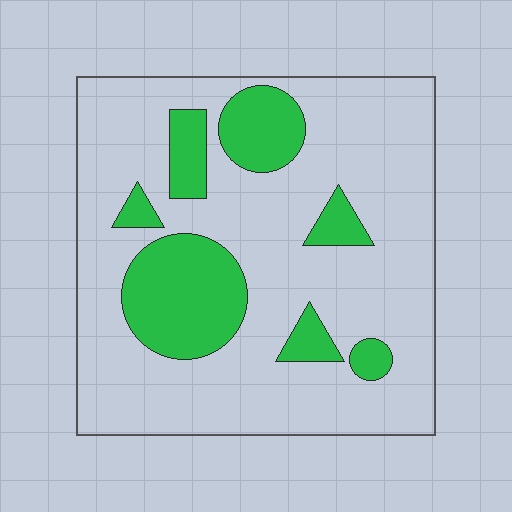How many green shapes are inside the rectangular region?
7.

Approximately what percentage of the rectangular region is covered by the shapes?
Approximately 25%.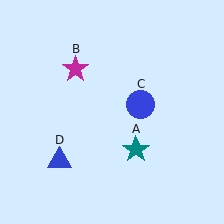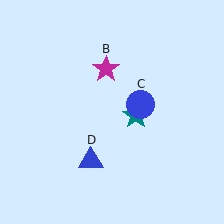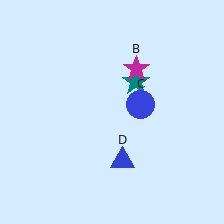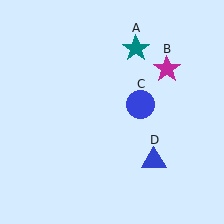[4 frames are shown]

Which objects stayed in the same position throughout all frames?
Blue circle (object C) remained stationary.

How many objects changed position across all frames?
3 objects changed position: teal star (object A), magenta star (object B), blue triangle (object D).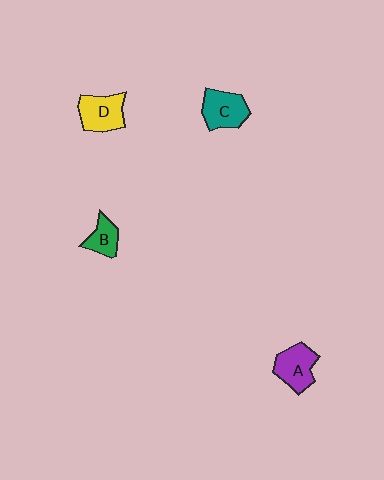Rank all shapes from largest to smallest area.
From largest to smallest: D (yellow), C (teal), A (purple), B (green).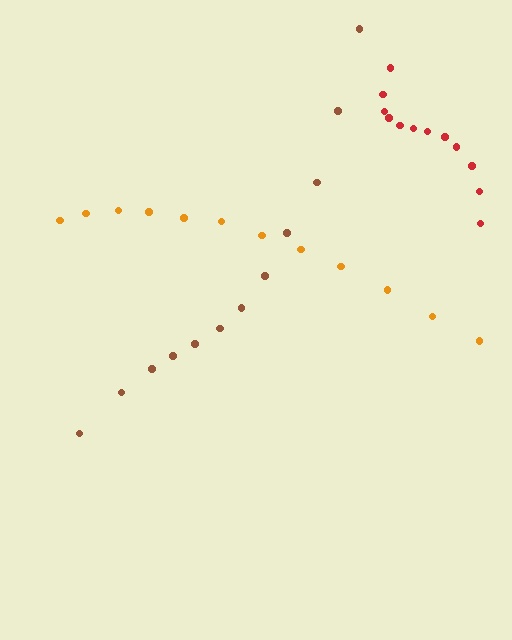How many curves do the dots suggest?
There are 3 distinct paths.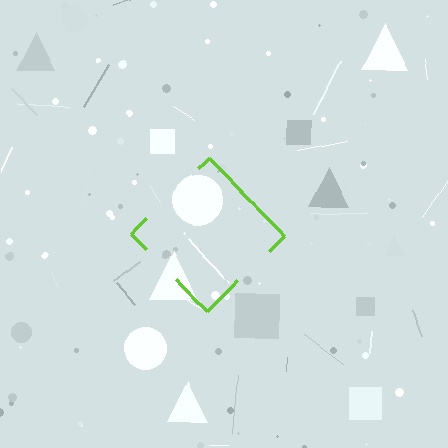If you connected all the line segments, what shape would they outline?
They would outline a diamond.